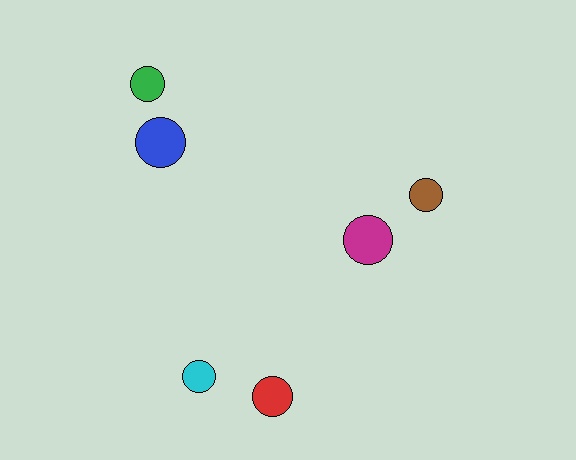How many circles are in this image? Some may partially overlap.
There are 6 circles.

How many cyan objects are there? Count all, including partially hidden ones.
There is 1 cyan object.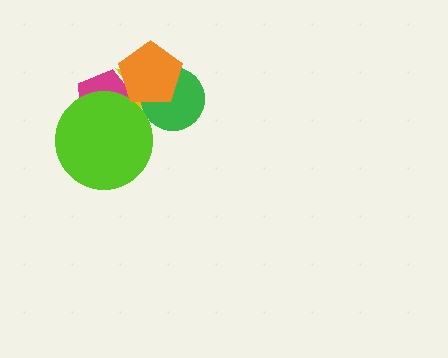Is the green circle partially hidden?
Yes, it is partially covered by another shape.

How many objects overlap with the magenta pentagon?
3 objects overlap with the magenta pentagon.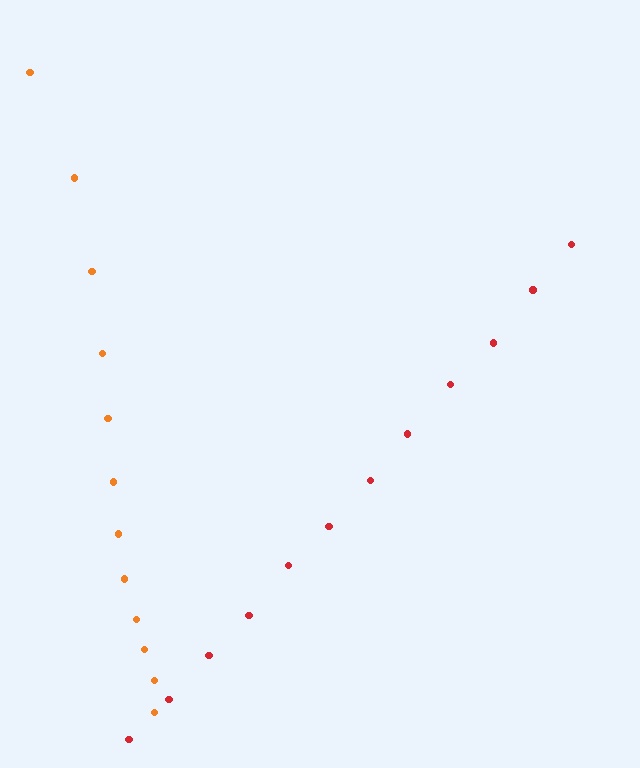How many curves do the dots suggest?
There are 2 distinct paths.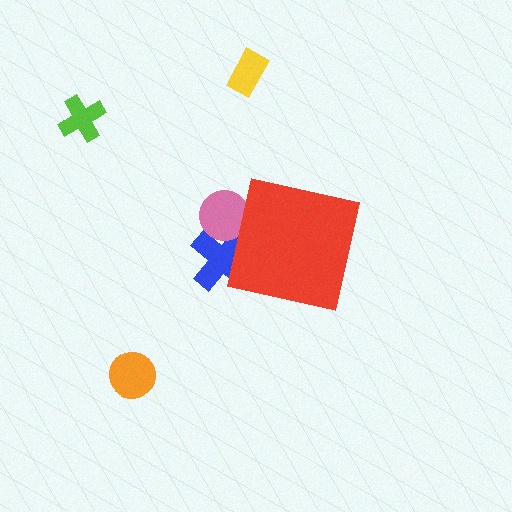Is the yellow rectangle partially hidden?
No, the yellow rectangle is fully visible.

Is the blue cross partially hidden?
Yes, the blue cross is partially hidden behind the red square.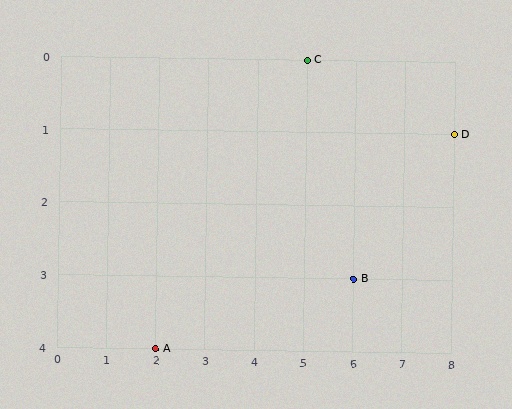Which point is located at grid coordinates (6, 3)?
Point B is at (6, 3).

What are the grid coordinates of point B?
Point B is at grid coordinates (6, 3).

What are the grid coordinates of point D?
Point D is at grid coordinates (8, 1).